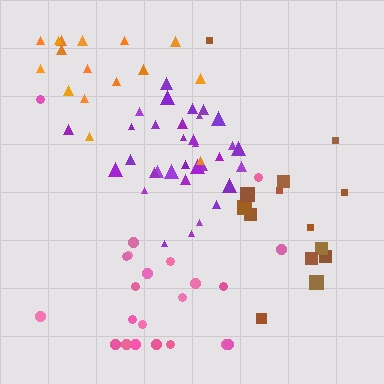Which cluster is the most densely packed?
Purple.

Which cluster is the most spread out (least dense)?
Orange.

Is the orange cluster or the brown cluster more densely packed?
Brown.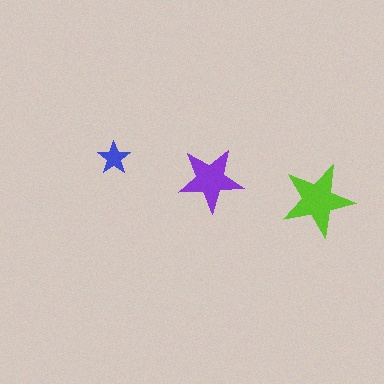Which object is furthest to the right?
The lime star is rightmost.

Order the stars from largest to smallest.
the lime one, the purple one, the blue one.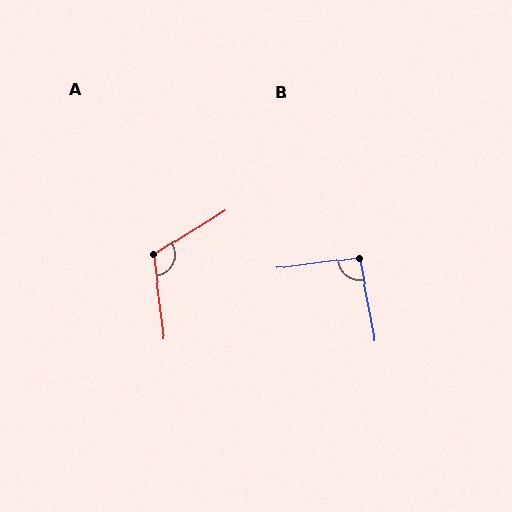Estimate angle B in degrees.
Approximately 93 degrees.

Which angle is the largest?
A, at approximately 115 degrees.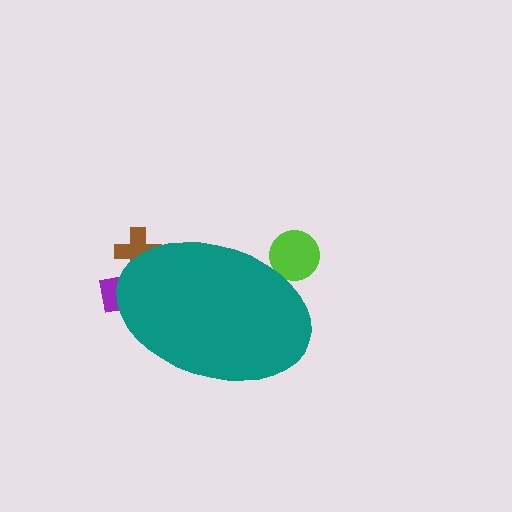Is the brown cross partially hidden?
Yes, the brown cross is partially hidden behind the teal ellipse.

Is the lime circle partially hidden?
Yes, the lime circle is partially hidden behind the teal ellipse.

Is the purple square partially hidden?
Yes, the purple square is partially hidden behind the teal ellipse.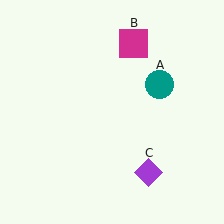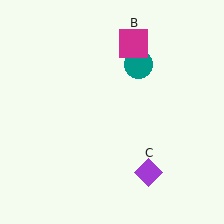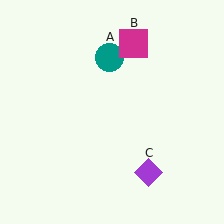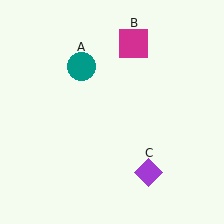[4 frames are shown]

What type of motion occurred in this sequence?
The teal circle (object A) rotated counterclockwise around the center of the scene.